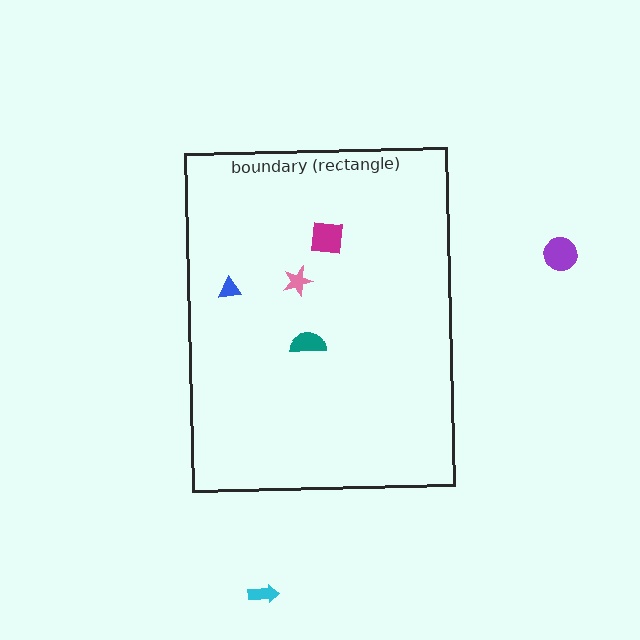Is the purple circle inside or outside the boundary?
Outside.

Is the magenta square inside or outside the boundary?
Inside.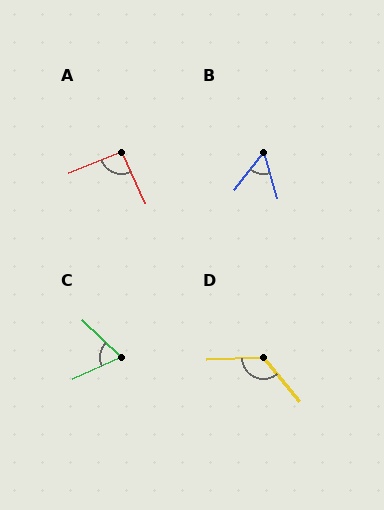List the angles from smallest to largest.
B (54°), C (69°), A (93°), D (128°).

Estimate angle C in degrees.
Approximately 69 degrees.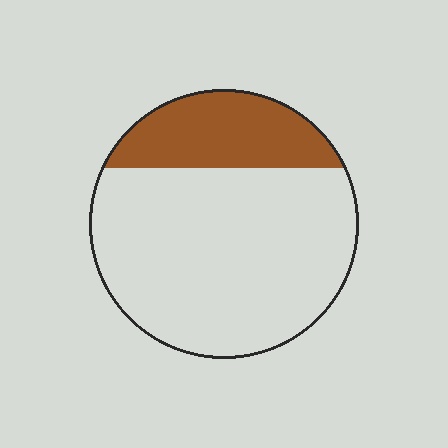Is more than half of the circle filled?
No.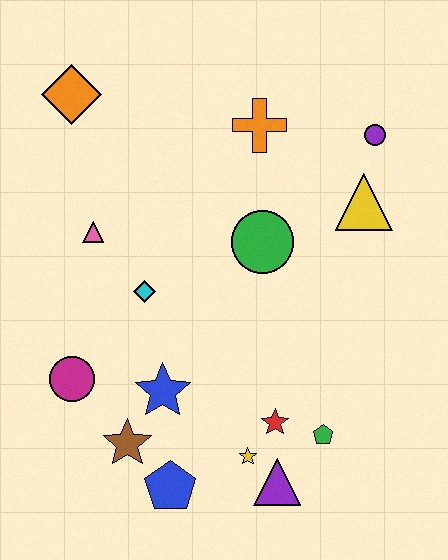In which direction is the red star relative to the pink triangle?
The red star is below the pink triangle.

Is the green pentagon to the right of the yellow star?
Yes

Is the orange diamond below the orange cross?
No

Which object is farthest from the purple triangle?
The orange diamond is farthest from the purple triangle.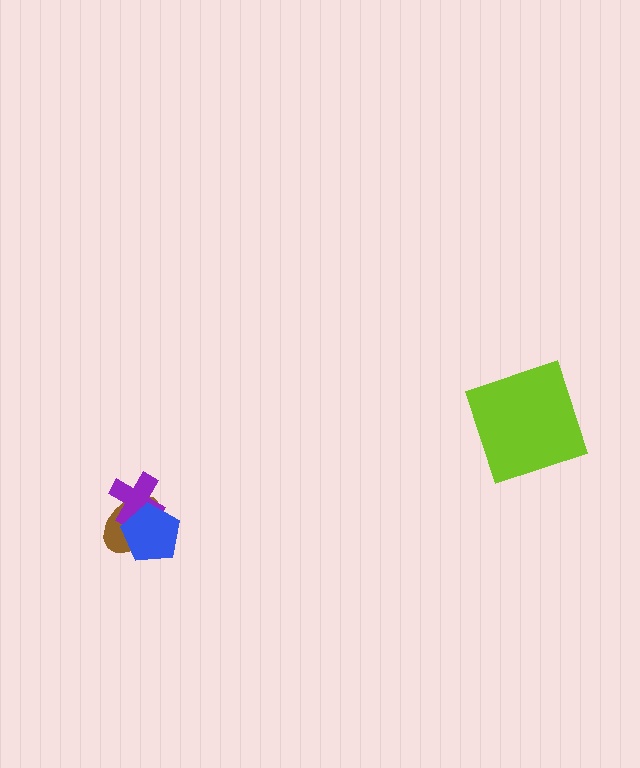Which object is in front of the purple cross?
The blue pentagon is in front of the purple cross.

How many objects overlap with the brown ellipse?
2 objects overlap with the brown ellipse.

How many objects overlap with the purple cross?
2 objects overlap with the purple cross.